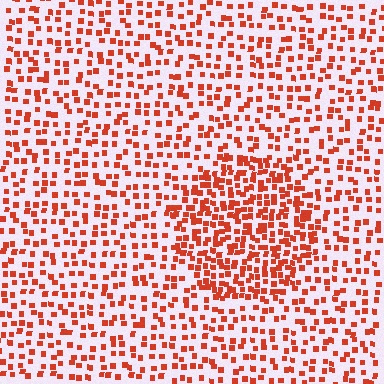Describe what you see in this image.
The image contains small red elements arranged at two different densities. A circle-shaped region is visible where the elements are more densely packed than the surrounding area.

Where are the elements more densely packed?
The elements are more densely packed inside the circle boundary.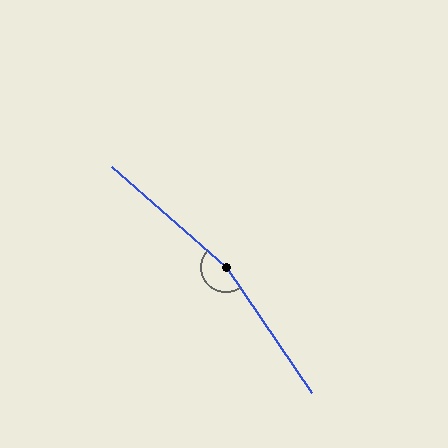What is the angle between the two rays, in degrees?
Approximately 166 degrees.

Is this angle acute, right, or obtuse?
It is obtuse.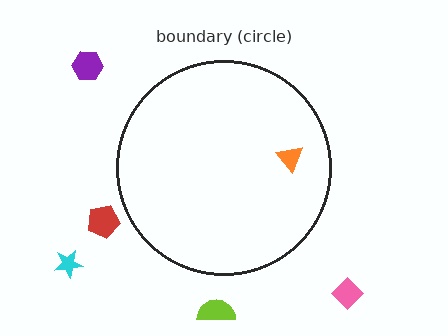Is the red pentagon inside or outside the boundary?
Outside.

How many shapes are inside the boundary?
1 inside, 5 outside.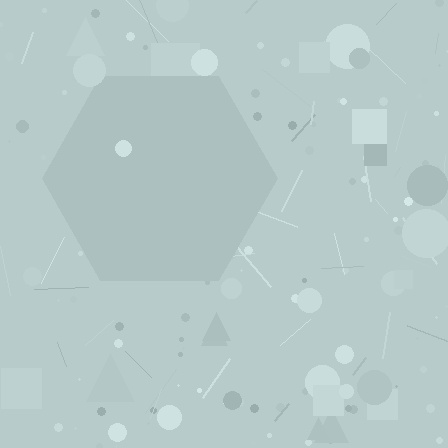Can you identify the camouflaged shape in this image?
The camouflaged shape is a hexagon.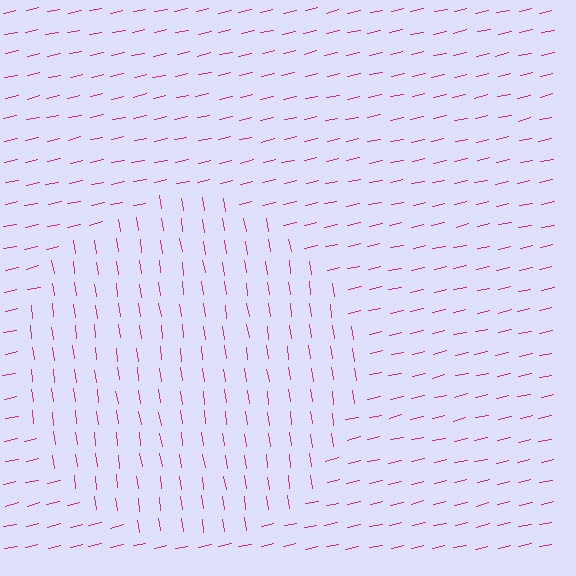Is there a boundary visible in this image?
Yes, there is a texture boundary formed by a change in line orientation.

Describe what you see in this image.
The image is filled with small magenta line segments. A circle region in the image has lines oriented differently from the surrounding lines, creating a visible texture boundary.